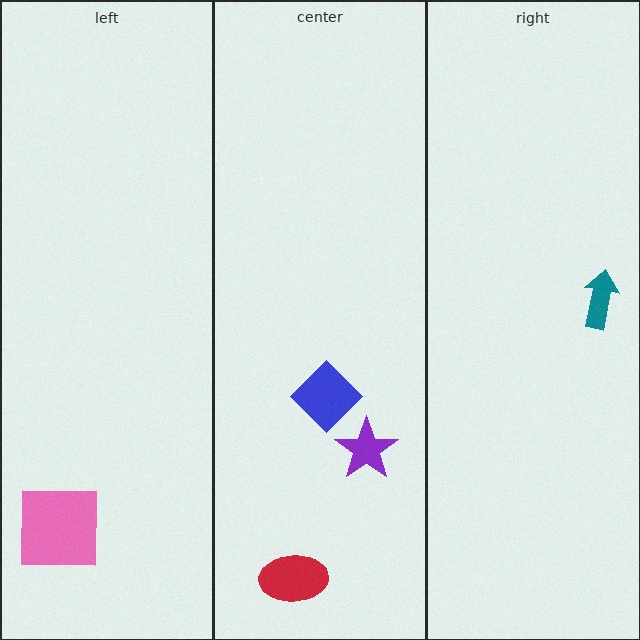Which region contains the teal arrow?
The right region.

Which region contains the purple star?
The center region.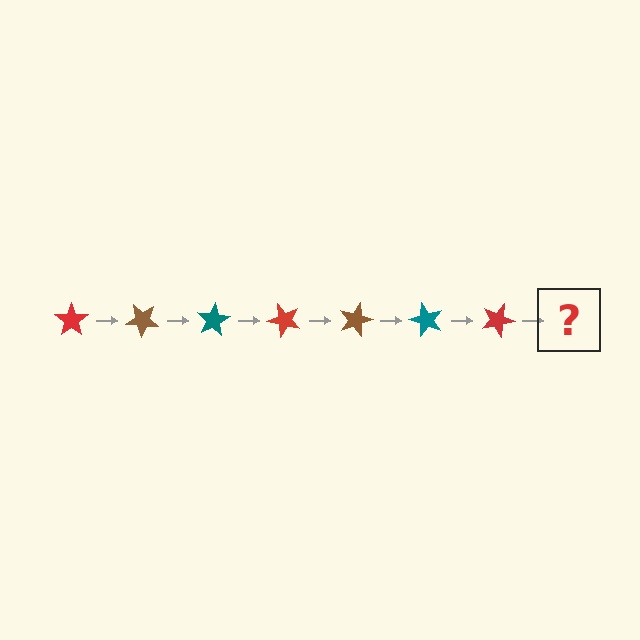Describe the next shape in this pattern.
It should be a brown star, rotated 280 degrees from the start.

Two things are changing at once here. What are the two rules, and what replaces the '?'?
The two rules are that it rotates 40 degrees each step and the color cycles through red, brown, and teal. The '?' should be a brown star, rotated 280 degrees from the start.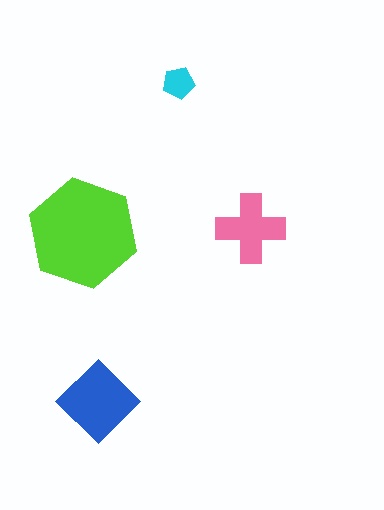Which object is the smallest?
The cyan pentagon.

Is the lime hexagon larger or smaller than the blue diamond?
Larger.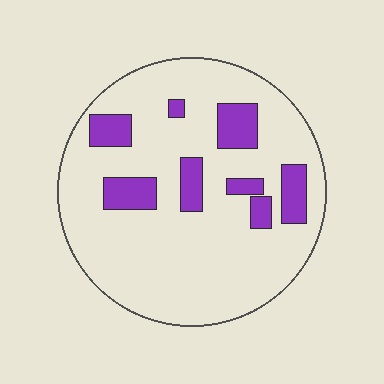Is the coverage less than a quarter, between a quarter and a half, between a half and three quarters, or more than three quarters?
Less than a quarter.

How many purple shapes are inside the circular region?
8.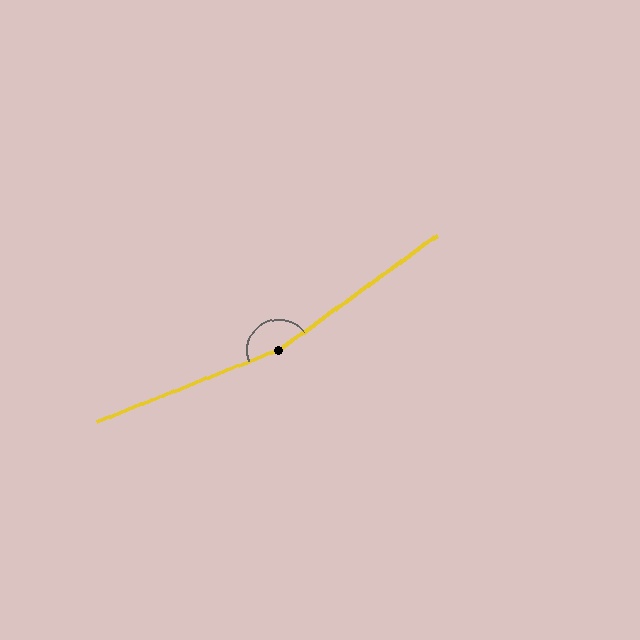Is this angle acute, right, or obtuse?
It is obtuse.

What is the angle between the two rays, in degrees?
Approximately 165 degrees.